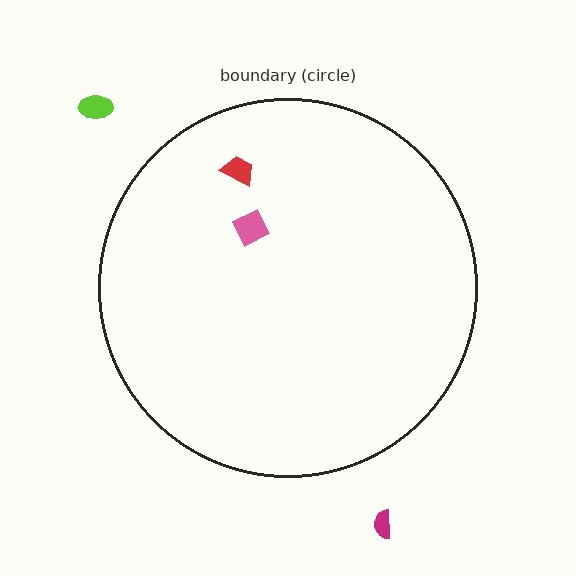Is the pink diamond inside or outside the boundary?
Inside.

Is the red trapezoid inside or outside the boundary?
Inside.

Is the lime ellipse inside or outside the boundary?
Outside.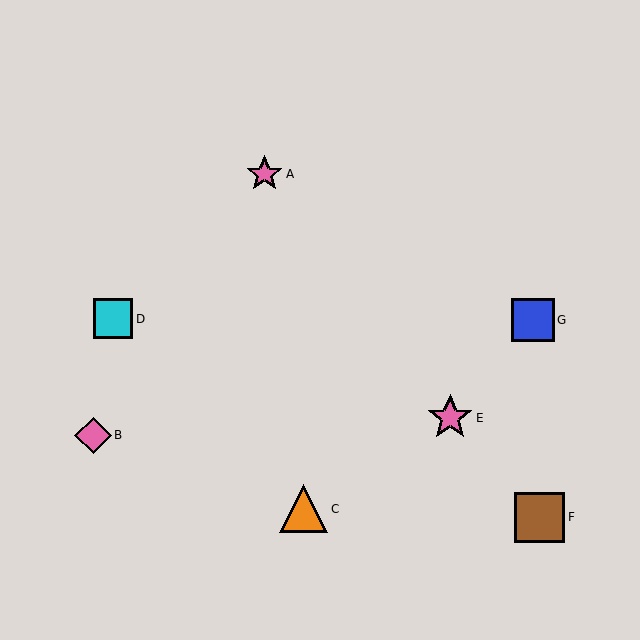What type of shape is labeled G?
Shape G is a blue square.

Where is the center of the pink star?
The center of the pink star is at (265, 174).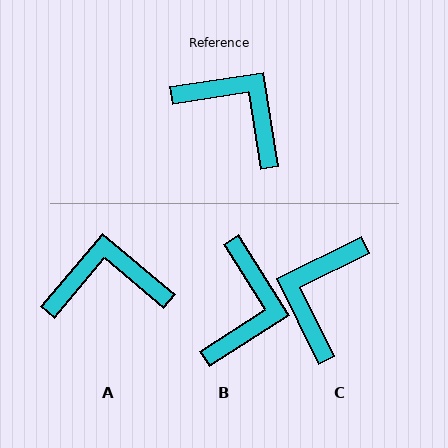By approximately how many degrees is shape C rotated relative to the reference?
Approximately 107 degrees counter-clockwise.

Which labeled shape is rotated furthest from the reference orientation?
C, about 107 degrees away.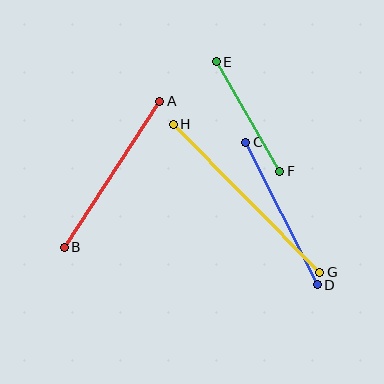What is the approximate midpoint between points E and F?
The midpoint is at approximately (248, 117) pixels.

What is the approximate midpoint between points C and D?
The midpoint is at approximately (281, 213) pixels.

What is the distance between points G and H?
The distance is approximately 208 pixels.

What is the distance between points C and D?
The distance is approximately 159 pixels.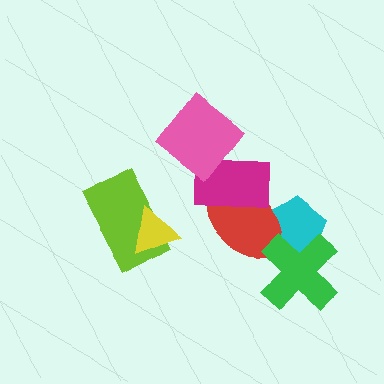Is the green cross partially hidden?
No, no other shape covers it.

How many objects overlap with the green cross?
2 objects overlap with the green cross.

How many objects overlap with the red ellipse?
3 objects overlap with the red ellipse.